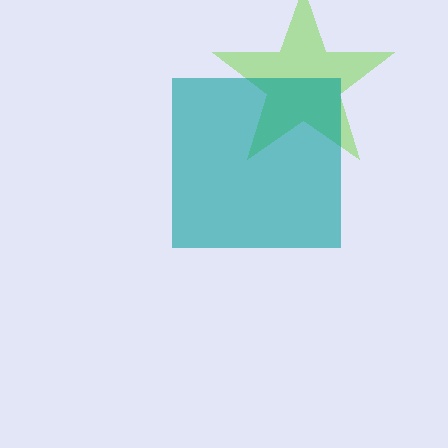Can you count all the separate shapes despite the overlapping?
Yes, there are 2 separate shapes.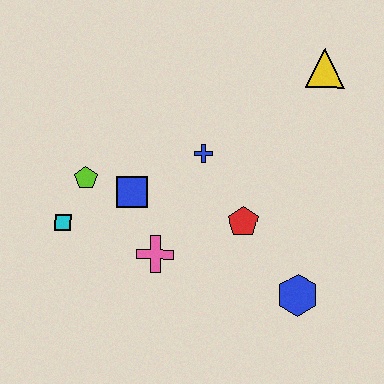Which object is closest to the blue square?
The lime pentagon is closest to the blue square.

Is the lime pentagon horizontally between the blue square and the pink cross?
No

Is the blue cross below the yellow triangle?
Yes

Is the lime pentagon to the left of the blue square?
Yes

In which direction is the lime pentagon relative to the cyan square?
The lime pentagon is above the cyan square.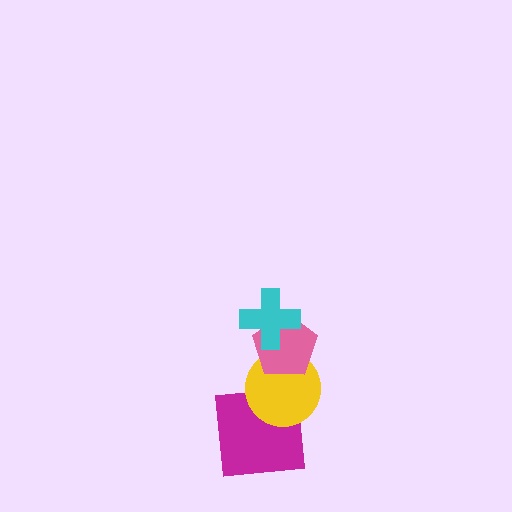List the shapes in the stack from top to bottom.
From top to bottom: the cyan cross, the pink pentagon, the yellow circle, the magenta square.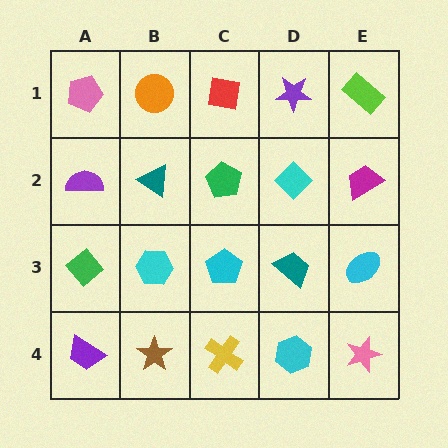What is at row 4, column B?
A brown star.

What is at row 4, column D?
A cyan hexagon.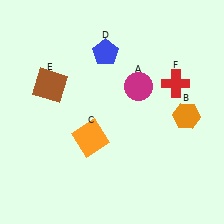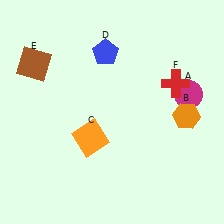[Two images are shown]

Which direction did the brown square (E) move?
The brown square (E) moved up.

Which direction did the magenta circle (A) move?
The magenta circle (A) moved right.